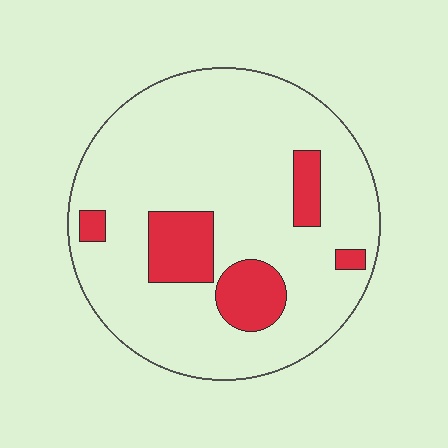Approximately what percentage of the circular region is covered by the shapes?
Approximately 15%.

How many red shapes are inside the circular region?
5.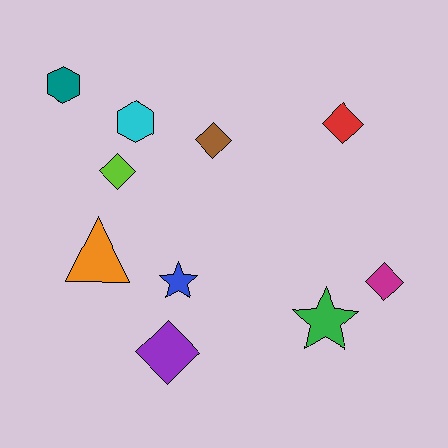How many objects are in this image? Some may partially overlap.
There are 10 objects.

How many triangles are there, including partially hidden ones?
There is 1 triangle.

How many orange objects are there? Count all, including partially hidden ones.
There is 1 orange object.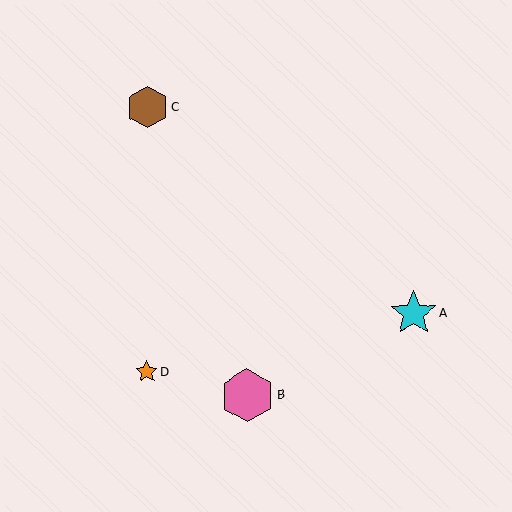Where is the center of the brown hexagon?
The center of the brown hexagon is at (147, 107).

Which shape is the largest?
The pink hexagon (labeled B) is the largest.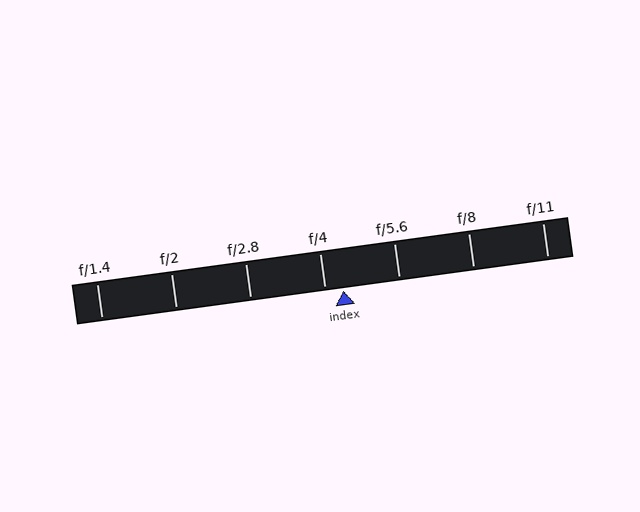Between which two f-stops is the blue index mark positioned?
The index mark is between f/4 and f/5.6.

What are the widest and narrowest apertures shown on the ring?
The widest aperture shown is f/1.4 and the narrowest is f/11.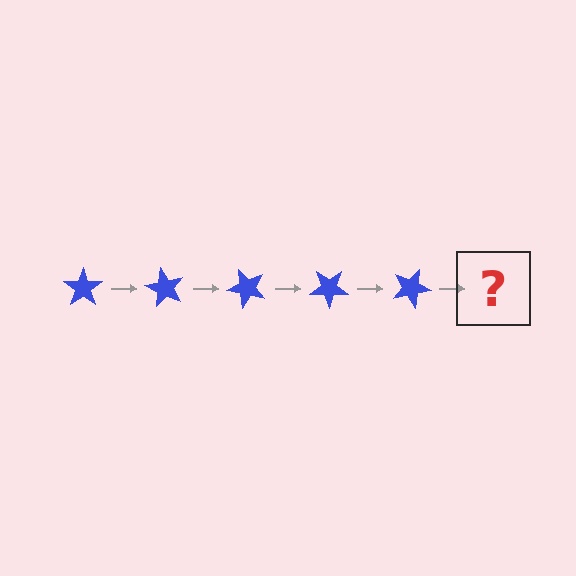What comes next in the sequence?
The next element should be a blue star rotated 300 degrees.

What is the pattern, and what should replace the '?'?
The pattern is that the star rotates 60 degrees each step. The '?' should be a blue star rotated 300 degrees.